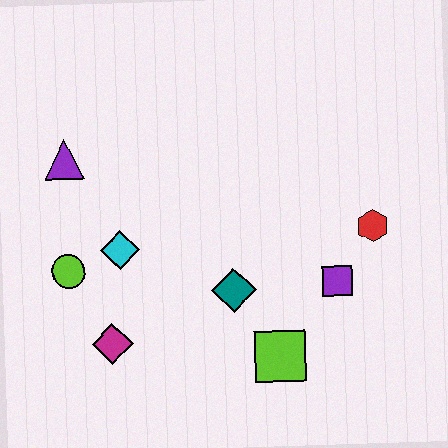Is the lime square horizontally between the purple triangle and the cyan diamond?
No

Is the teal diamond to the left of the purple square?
Yes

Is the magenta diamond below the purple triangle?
Yes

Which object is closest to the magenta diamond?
The lime circle is closest to the magenta diamond.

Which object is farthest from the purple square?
The purple triangle is farthest from the purple square.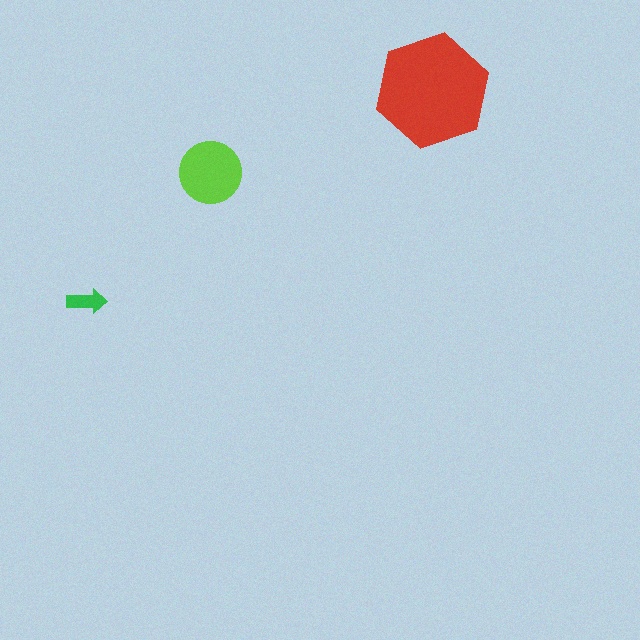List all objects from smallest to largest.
The green arrow, the lime circle, the red hexagon.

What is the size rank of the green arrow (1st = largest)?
3rd.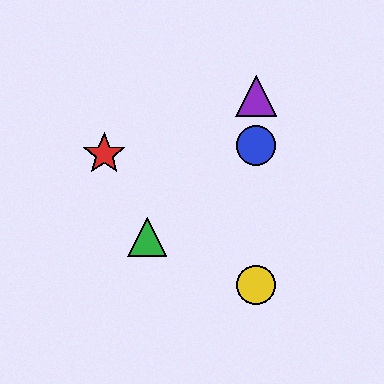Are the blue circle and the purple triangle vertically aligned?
Yes, both are at x≈256.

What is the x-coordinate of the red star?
The red star is at x≈104.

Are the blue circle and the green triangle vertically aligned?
No, the blue circle is at x≈256 and the green triangle is at x≈147.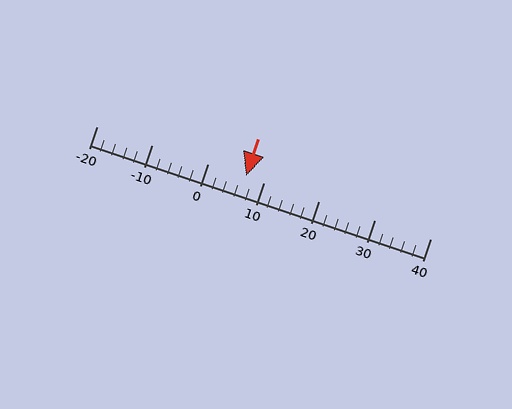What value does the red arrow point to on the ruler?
The red arrow points to approximately 7.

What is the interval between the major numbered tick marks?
The major tick marks are spaced 10 units apart.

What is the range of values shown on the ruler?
The ruler shows values from -20 to 40.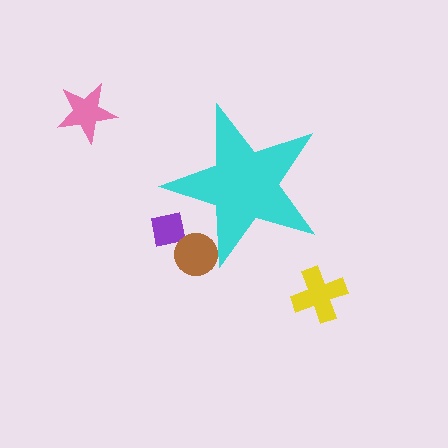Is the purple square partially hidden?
Yes, the purple square is partially hidden behind the cyan star.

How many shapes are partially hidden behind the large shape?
2 shapes are partially hidden.